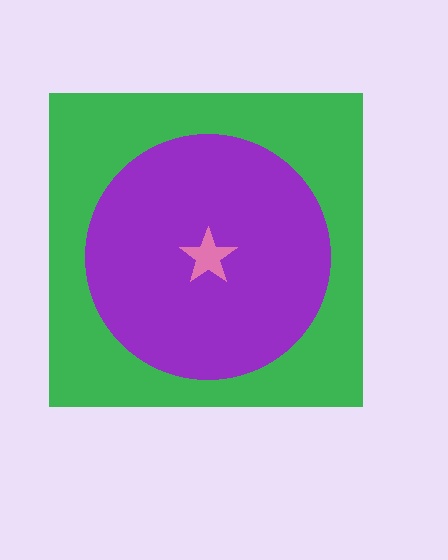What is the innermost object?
The pink star.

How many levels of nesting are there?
3.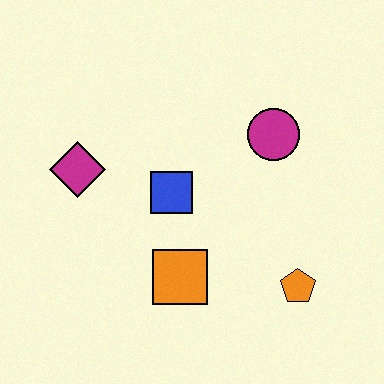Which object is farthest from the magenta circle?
The magenta diamond is farthest from the magenta circle.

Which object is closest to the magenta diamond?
The blue square is closest to the magenta diamond.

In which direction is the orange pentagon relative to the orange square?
The orange pentagon is to the right of the orange square.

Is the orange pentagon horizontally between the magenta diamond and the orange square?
No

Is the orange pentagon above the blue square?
No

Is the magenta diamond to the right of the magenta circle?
No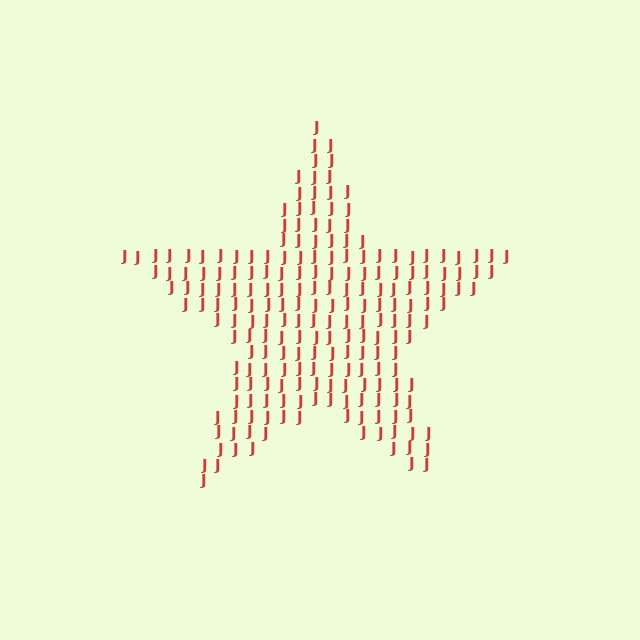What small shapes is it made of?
It is made of small letter J's.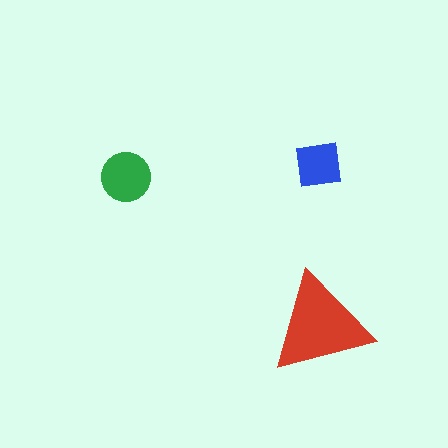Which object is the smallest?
The blue square.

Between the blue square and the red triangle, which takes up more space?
The red triangle.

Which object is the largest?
The red triangle.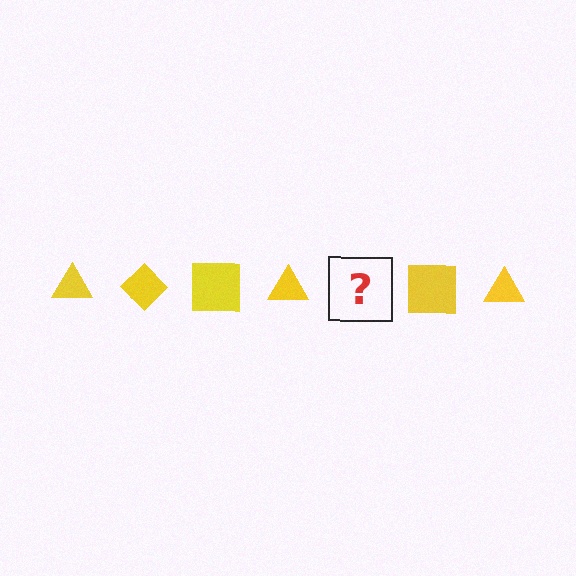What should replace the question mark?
The question mark should be replaced with a yellow diamond.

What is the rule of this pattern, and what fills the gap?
The rule is that the pattern cycles through triangle, diamond, square shapes in yellow. The gap should be filled with a yellow diamond.